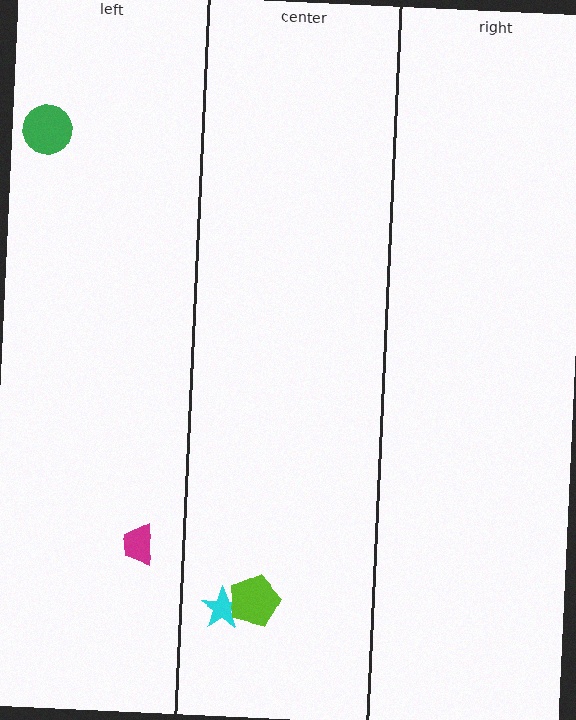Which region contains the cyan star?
The center region.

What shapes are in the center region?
The cyan star, the lime pentagon.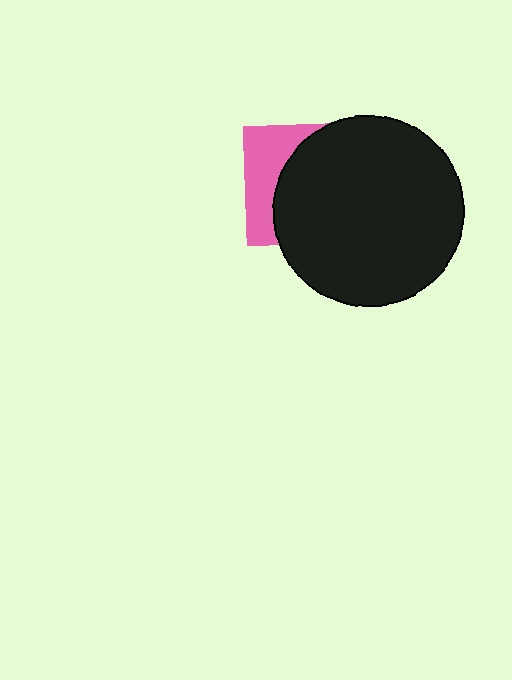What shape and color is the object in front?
The object in front is a black circle.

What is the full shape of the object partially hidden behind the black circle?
The partially hidden object is a pink square.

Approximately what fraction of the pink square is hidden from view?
Roughly 66% of the pink square is hidden behind the black circle.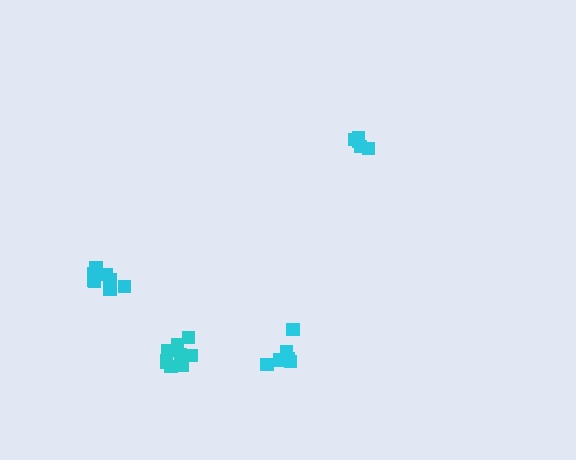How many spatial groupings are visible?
There are 4 spatial groupings.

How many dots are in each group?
Group 1: 9 dots, Group 2: 6 dots, Group 3: 5 dots, Group 4: 9 dots (29 total).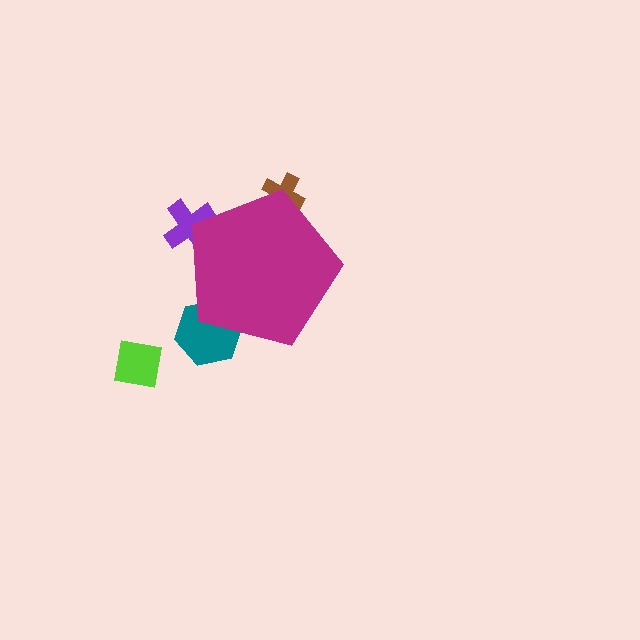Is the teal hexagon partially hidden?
Yes, the teal hexagon is partially hidden behind the magenta pentagon.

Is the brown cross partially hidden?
Yes, the brown cross is partially hidden behind the magenta pentagon.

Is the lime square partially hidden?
No, the lime square is fully visible.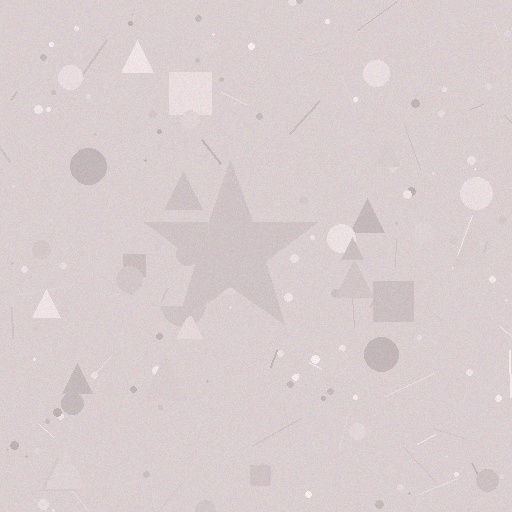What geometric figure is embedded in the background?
A star is embedded in the background.